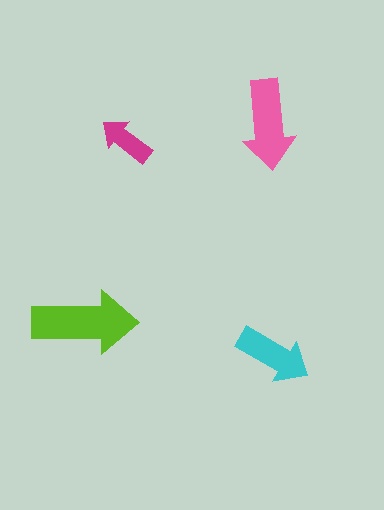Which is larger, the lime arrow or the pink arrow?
The lime one.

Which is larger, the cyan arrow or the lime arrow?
The lime one.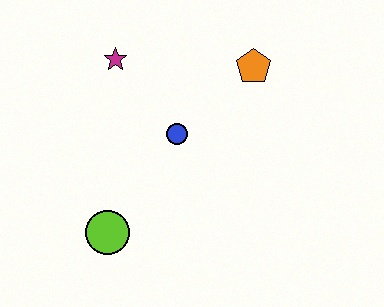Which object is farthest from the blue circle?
The lime circle is farthest from the blue circle.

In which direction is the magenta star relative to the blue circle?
The magenta star is above the blue circle.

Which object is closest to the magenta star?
The blue circle is closest to the magenta star.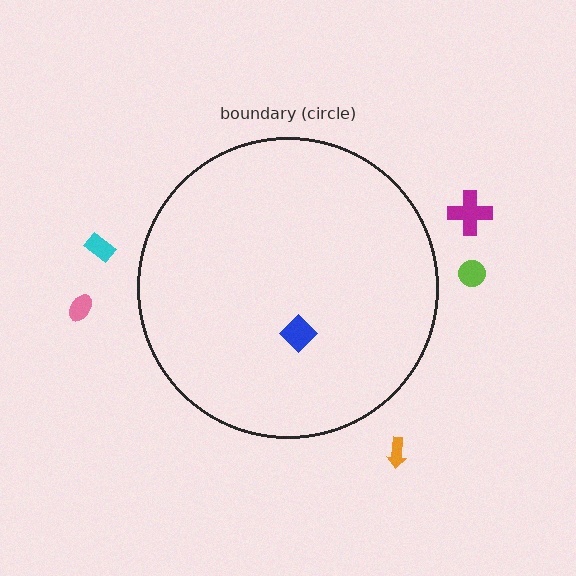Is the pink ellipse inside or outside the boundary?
Outside.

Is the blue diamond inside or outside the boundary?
Inside.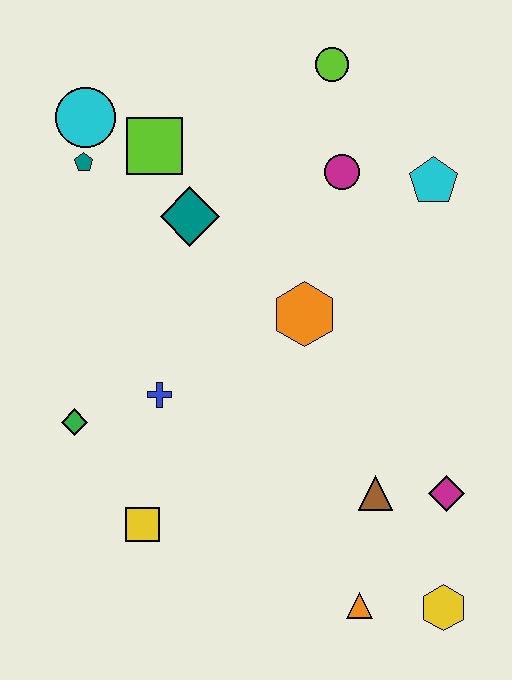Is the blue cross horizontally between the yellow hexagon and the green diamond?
Yes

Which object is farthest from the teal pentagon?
The yellow hexagon is farthest from the teal pentagon.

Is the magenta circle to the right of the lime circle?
Yes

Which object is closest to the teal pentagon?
The cyan circle is closest to the teal pentagon.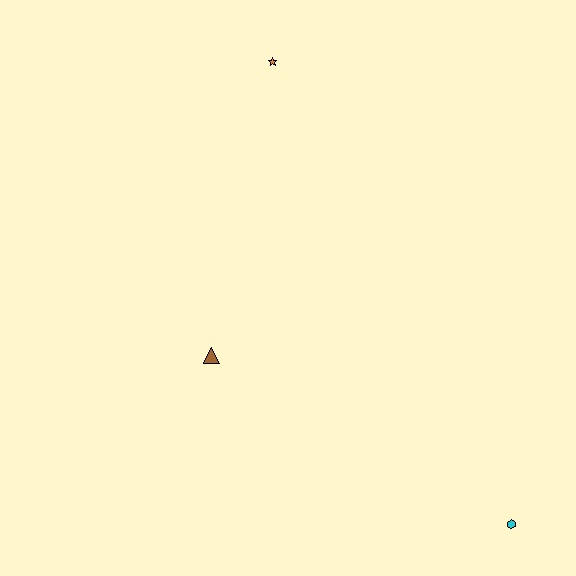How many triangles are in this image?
There is 1 triangle.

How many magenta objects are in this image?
There are no magenta objects.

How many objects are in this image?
There are 3 objects.